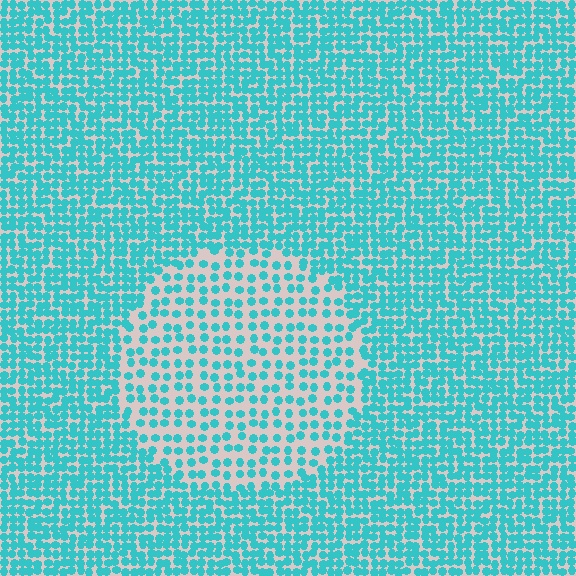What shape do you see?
I see a circle.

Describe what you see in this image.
The image contains small cyan elements arranged at two different densities. A circle-shaped region is visible where the elements are less densely packed than the surrounding area.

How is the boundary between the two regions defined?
The boundary is defined by a change in element density (approximately 2.1x ratio). All elements are the same color, size, and shape.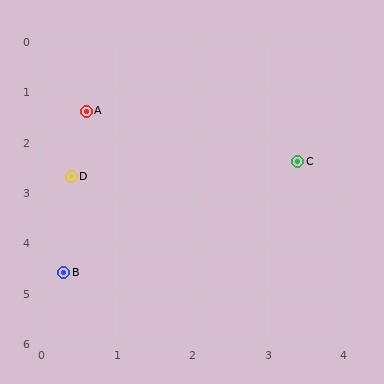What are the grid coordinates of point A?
Point A is at approximately (0.6, 1.4).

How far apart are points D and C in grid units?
Points D and C are about 3.0 grid units apart.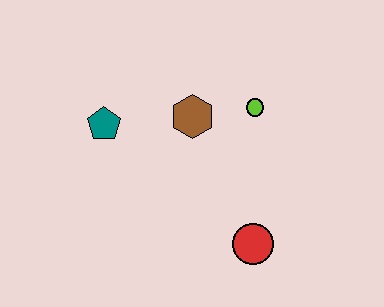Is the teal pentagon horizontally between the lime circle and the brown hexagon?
No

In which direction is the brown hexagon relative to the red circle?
The brown hexagon is above the red circle.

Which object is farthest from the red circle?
The teal pentagon is farthest from the red circle.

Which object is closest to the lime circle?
The brown hexagon is closest to the lime circle.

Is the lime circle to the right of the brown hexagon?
Yes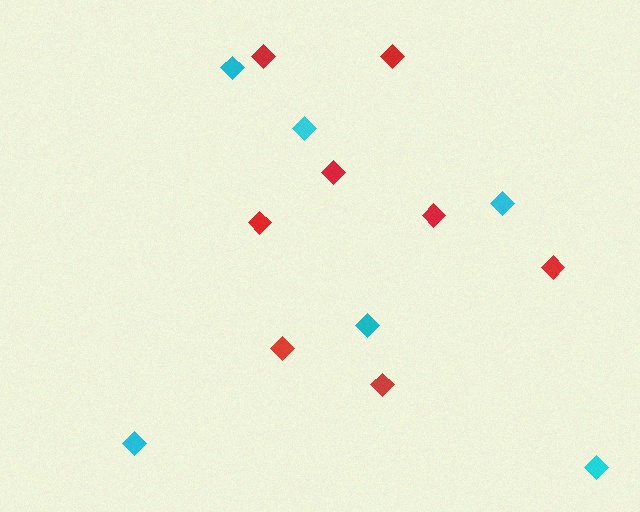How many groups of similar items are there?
There are 2 groups: one group of cyan diamonds (6) and one group of red diamonds (8).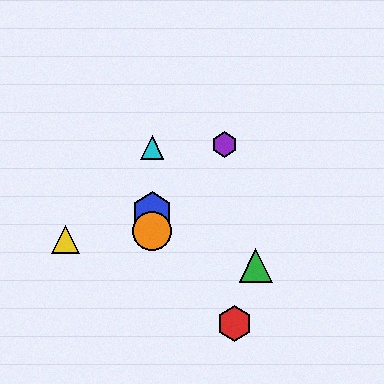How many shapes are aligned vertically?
3 shapes (the blue hexagon, the orange circle, the cyan triangle) are aligned vertically.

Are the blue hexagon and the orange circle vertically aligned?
Yes, both are at x≈152.